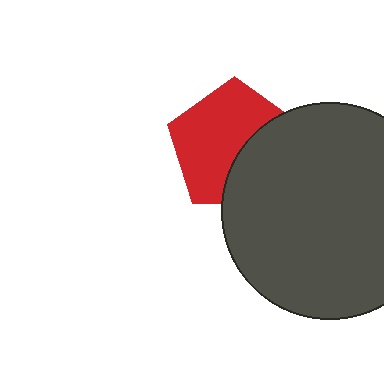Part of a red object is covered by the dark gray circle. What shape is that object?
It is a pentagon.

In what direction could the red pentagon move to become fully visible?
The red pentagon could move left. That would shift it out from behind the dark gray circle entirely.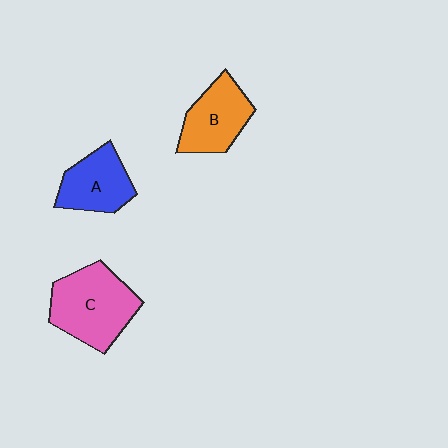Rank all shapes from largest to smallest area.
From largest to smallest: C (pink), B (orange), A (blue).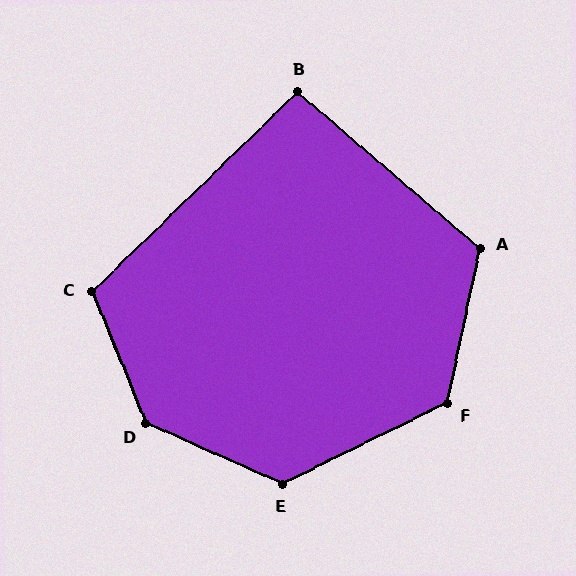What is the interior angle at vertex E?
Approximately 130 degrees (obtuse).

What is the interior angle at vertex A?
Approximately 118 degrees (obtuse).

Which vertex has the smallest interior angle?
B, at approximately 95 degrees.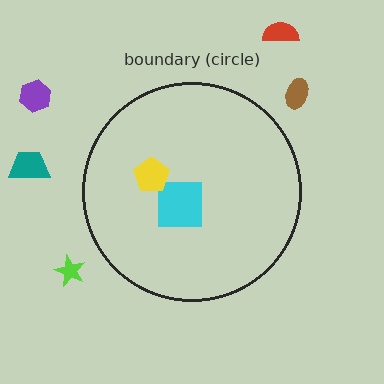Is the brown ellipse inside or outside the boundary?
Outside.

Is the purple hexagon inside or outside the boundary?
Outside.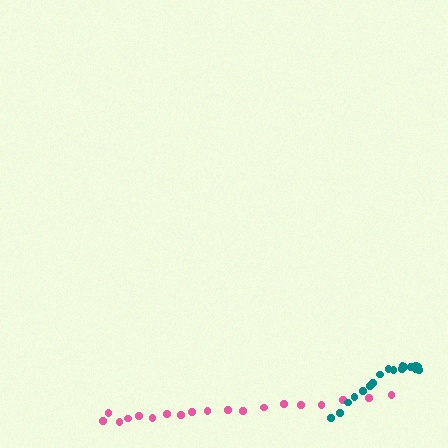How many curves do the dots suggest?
There are 2 distinct paths.